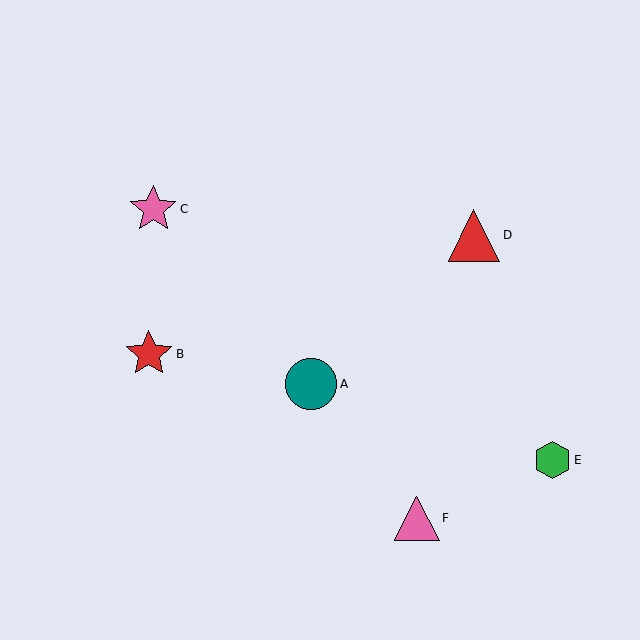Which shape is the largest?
The red triangle (labeled D) is the largest.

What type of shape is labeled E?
Shape E is a green hexagon.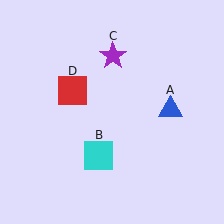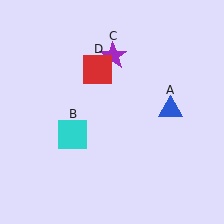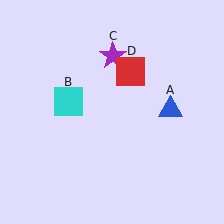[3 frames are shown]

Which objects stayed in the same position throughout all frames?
Blue triangle (object A) and purple star (object C) remained stationary.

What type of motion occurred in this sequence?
The cyan square (object B), red square (object D) rotated clockwise around the center of the scene.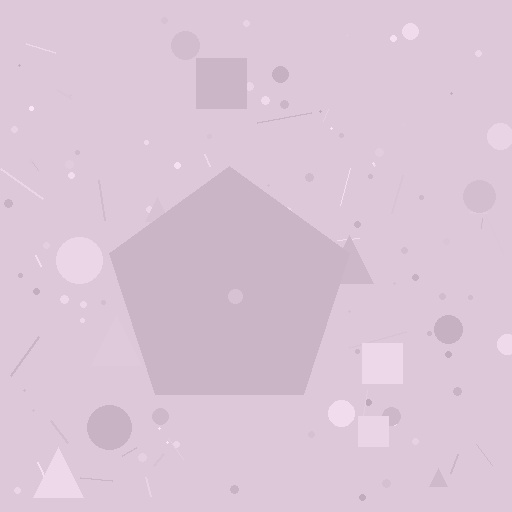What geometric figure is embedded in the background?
A pentagon is embedded in the background.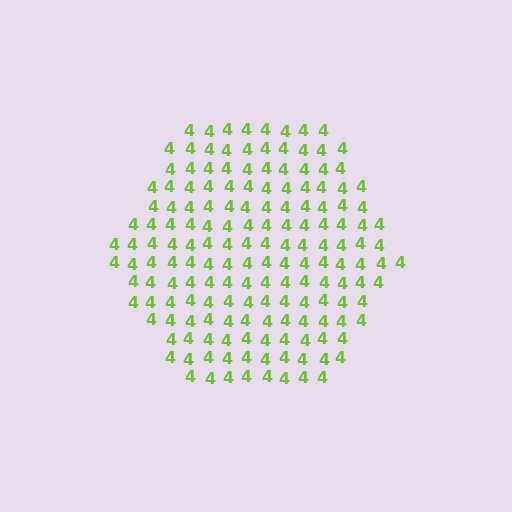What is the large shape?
The large shape is a hexagon.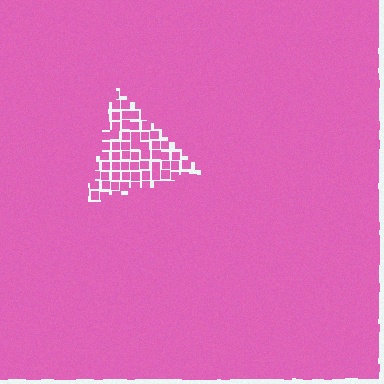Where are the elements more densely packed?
The elements are more densely packed outside the triangle boundary.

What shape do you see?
I see a triangle.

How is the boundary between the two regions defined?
The boundary is defined by a change in element density (approximately 2.2x ratio). All elements are the same color, size, and shape.